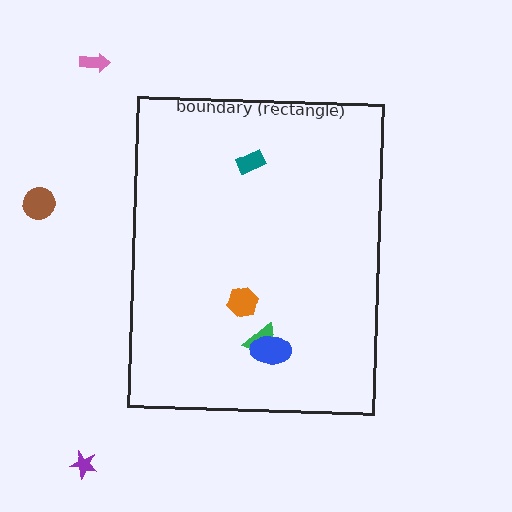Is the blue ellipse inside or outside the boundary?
Inside.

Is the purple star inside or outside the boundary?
Outside.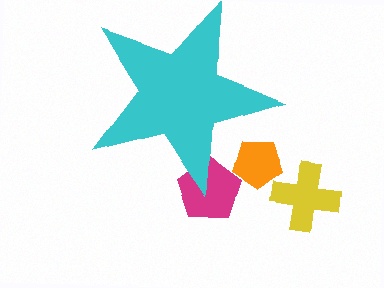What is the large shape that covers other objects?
A cyan star.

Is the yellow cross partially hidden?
No, the yellow cross is fully visible.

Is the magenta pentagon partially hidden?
Yes, the magenta pentagon is partially hidden behind the cyan star.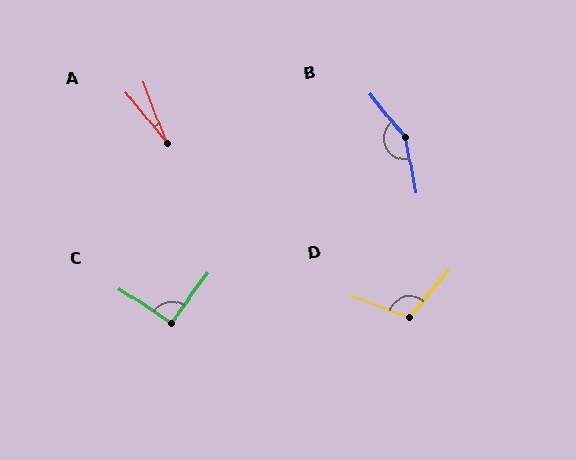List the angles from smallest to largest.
A (18°), C (92°), D (110°), B (151°).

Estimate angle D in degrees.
Approximately 110 degrees.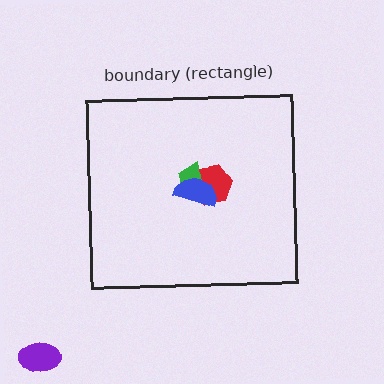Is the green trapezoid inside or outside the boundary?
Inside.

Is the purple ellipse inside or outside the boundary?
Outside.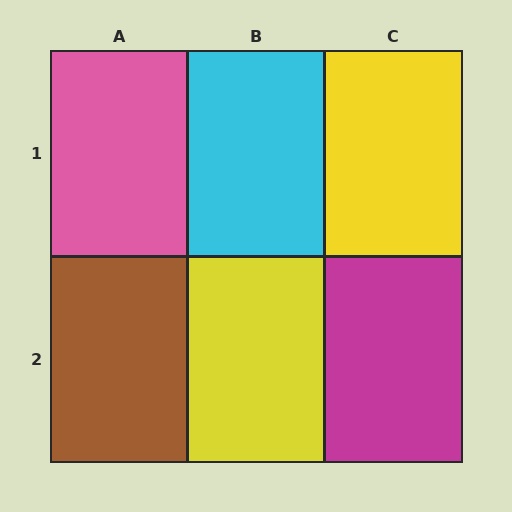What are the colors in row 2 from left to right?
Brown, yellow, magenta.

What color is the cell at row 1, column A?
Pink.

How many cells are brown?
1 cell is brown.